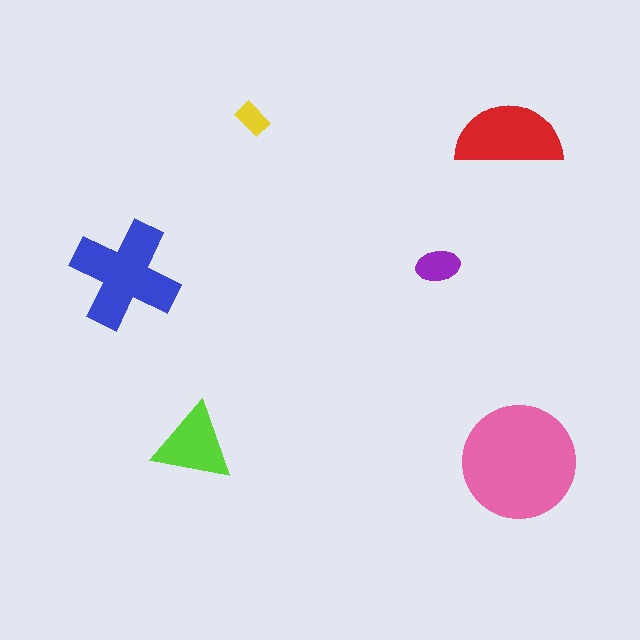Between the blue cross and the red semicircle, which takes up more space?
The blue cross.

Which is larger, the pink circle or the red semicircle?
The pink circle.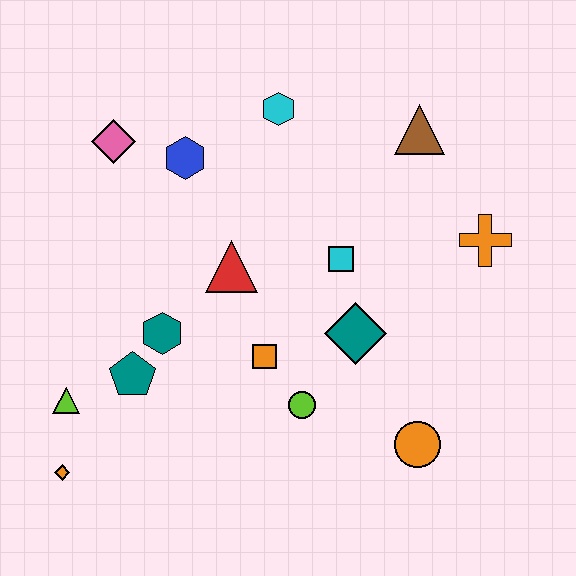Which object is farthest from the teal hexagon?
The orange cross is farthest from the teal hexagon.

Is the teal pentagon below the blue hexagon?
Yes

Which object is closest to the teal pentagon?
The teal hexagon is closest to the teal pentagon.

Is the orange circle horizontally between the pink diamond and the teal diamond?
No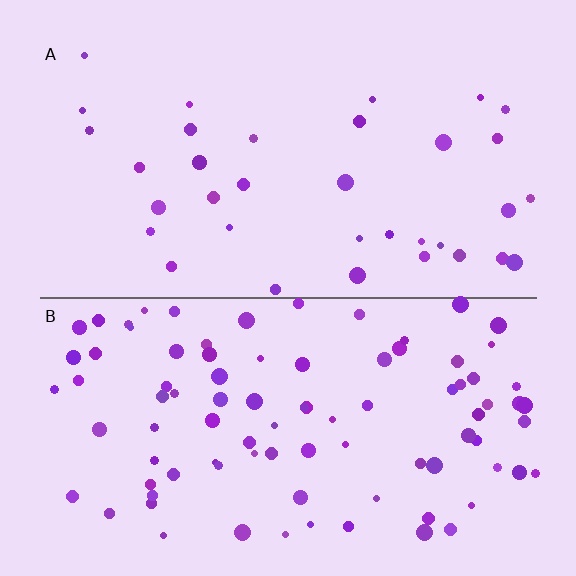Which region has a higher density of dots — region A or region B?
B (the bottom).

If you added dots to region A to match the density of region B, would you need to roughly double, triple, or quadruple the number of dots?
Approximately triple.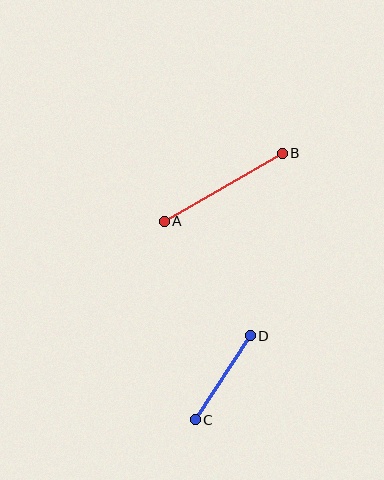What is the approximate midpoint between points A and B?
The midpoint is at approximately (223, 187) pixels.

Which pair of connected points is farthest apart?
Points A and B are farthest apart.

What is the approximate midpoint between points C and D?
The midpoint is at approximately (223, 378) pixels.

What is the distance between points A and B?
The distance is approximately 136 pixels.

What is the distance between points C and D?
The distance is approximately 100 pixels.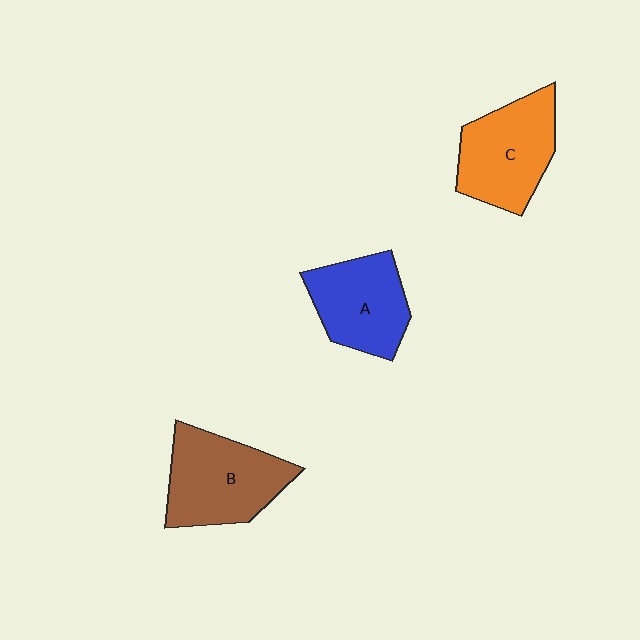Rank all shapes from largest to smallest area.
From largest to smallest: B (brown), C (orange), A (blue).